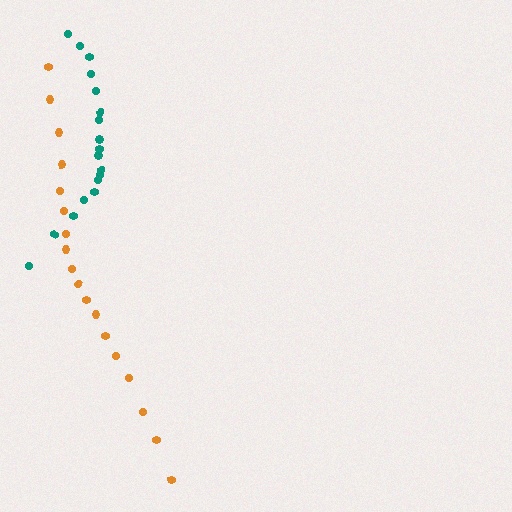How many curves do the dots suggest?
There are 2 distinct paths.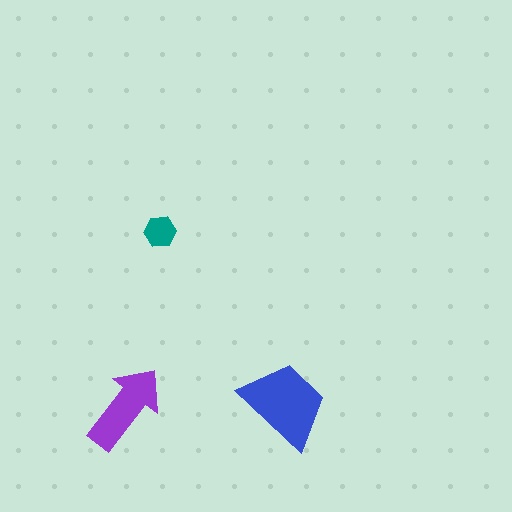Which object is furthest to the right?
The blue trapezoid is rightmost.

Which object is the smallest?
The teal hexagon.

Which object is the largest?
The blue trapezoid.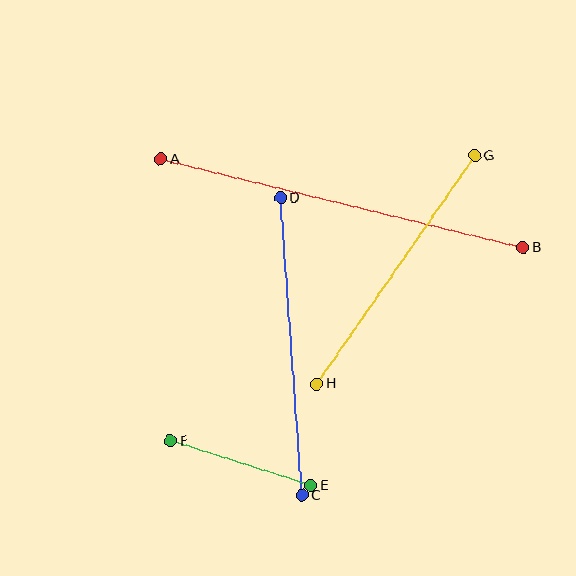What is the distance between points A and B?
The distance is approximately 373 pixels.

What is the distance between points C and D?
The distance is approximately 298 pixels.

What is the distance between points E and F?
The distance is approximately 148 pixels.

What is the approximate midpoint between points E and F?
The midpoint is at approximately (241, 463) pixels.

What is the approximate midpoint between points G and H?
The midpoint is at approximately (396, 270) pixels.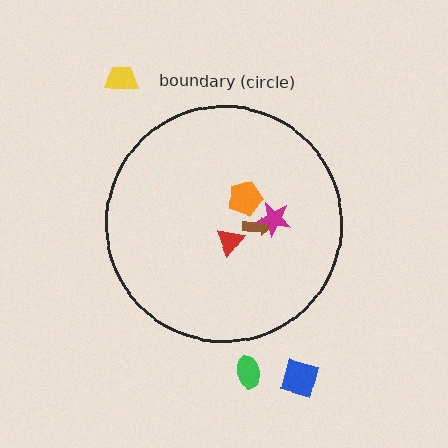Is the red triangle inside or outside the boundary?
Inside.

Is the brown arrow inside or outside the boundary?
Inside.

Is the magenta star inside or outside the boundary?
Inside.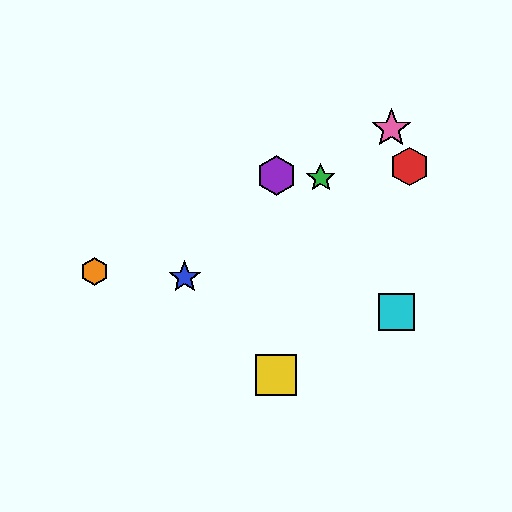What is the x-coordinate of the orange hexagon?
The orange hexagon is at x≈95.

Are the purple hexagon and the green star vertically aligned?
No, the purple hexagon is at x≈276 and the green star is at x≈321.